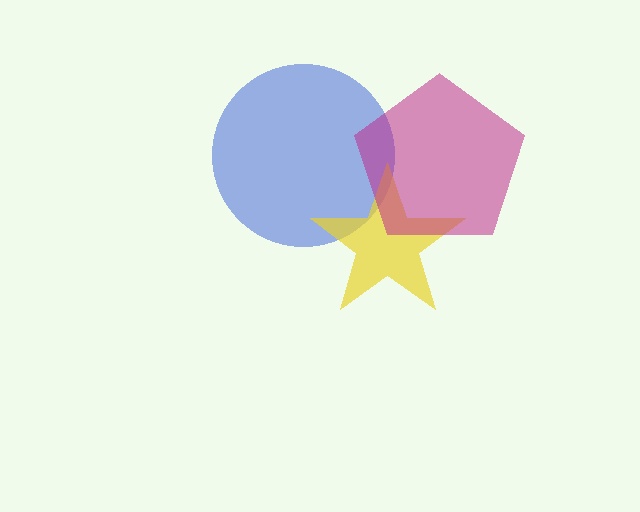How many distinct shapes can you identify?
There are 3 distinct shapes: a blue circle, a yellow star, a magenta pentagon.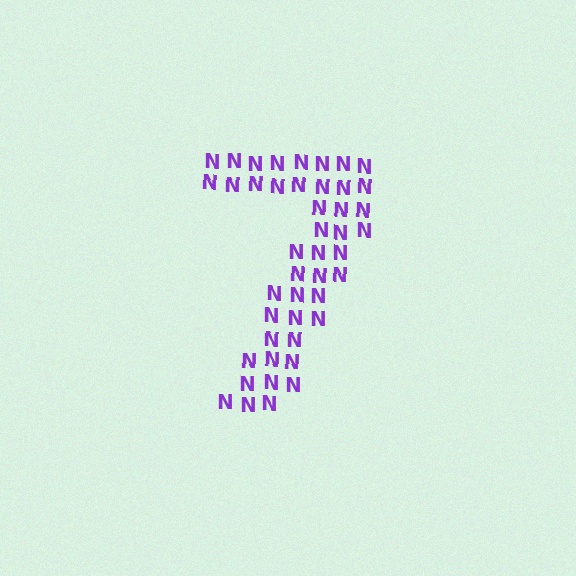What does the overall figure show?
The overall figure shows the digit 7.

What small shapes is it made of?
It is made of small letter N's.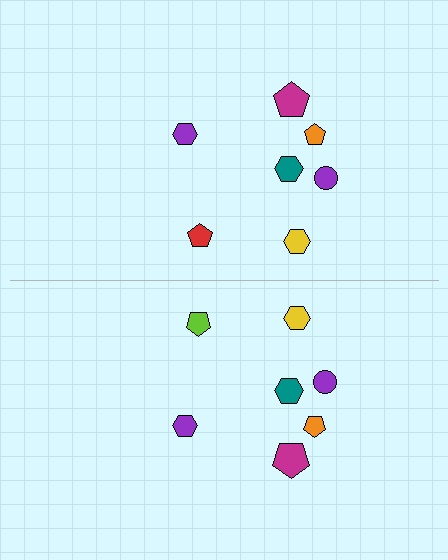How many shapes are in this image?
There are 14 shapes in this image.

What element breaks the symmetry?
The lime pentagon on the bottom side breaks the symmetry — its mirror counterpart is red.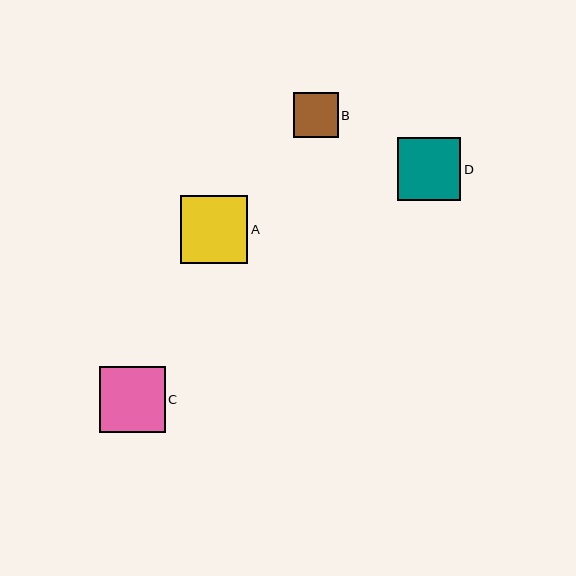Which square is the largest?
Square A is the largest with a size of approximately 67 pixels.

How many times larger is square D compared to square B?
Square D is approximately 1.4 times the size of square B.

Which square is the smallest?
Square B is the smallest with a size of approximately 44 pixels.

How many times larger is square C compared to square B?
Square C is approximately 1.5 times the size of square B.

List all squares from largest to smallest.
From largest to smallest: A, C, D, B.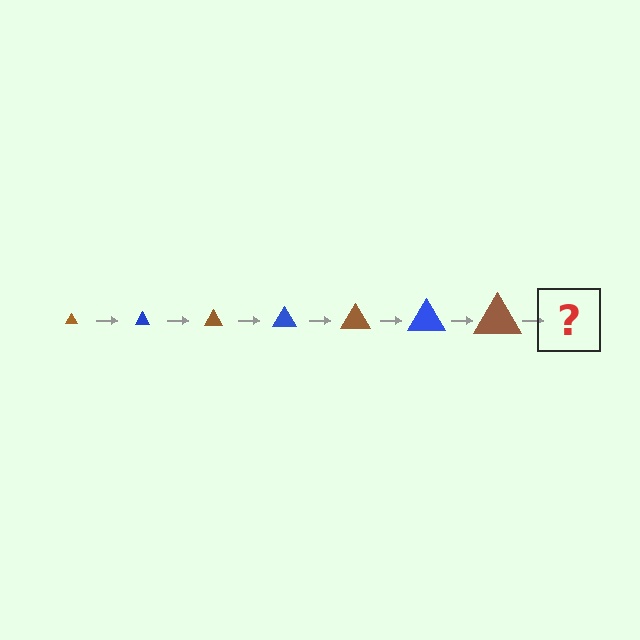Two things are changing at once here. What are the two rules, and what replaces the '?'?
The two rules are that the triangle grows larger each step and the color cycles through brown and blue. The '?' should be a blue triangle, larger than the previous one.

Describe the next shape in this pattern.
It should be a blue triangle, larger than the previous one.